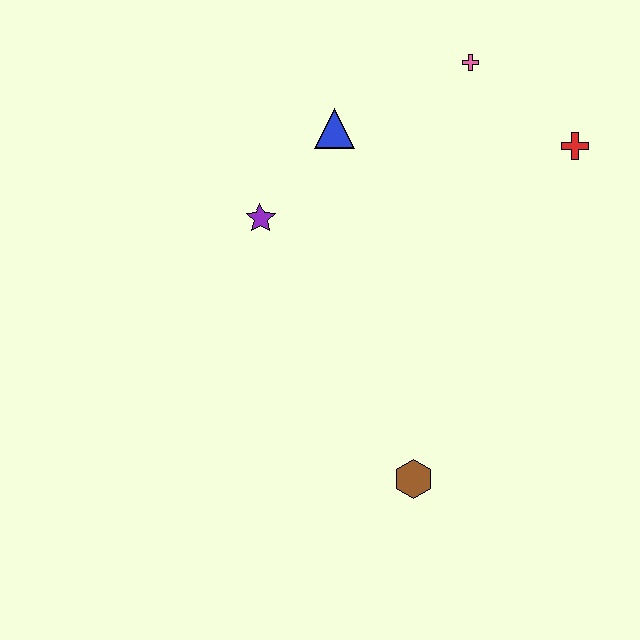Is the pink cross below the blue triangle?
No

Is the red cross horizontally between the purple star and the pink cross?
No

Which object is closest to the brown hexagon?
The purple star is closest to the brown hexagon.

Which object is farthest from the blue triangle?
The brown hexagon is farthest from the blue triangle.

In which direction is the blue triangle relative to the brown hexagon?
The blue triangle is above the brown hexagon.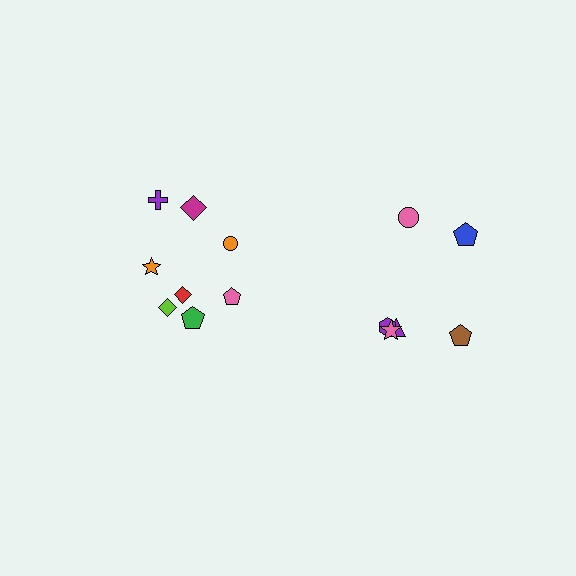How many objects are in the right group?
There are 6 objects.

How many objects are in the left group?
There are 8 objects.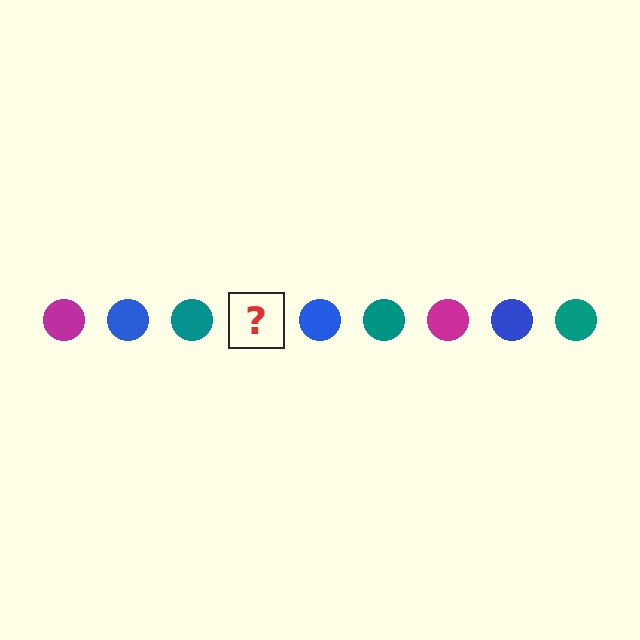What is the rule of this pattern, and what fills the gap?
The rule is that the pattern cycles through magenta, blue, teal circles. The gap should be filled with a magenta circle.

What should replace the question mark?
The question mark should be replaced with a magenta circle.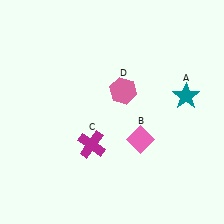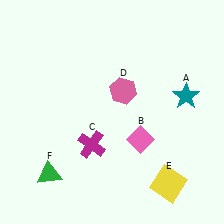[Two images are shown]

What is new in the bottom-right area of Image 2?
A yellow square (E) was added in the bottom-right area of Image 2.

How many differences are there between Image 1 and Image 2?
There are 2 differences between the two images.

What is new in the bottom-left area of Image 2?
A green triangle (F) was added in the bottom-left area of Image 2.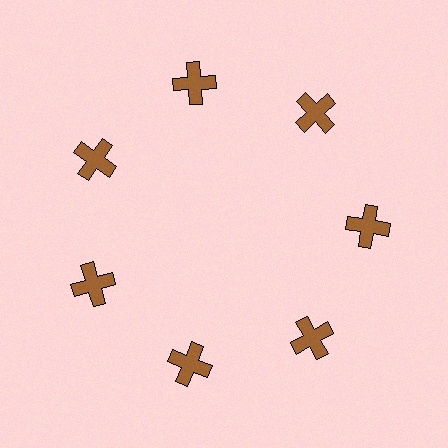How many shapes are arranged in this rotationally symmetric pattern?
There are 7 shapes, arranged in 7 groups of 1.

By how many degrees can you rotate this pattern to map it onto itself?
The pattern maps onto itself every 51 degrees of rotation.